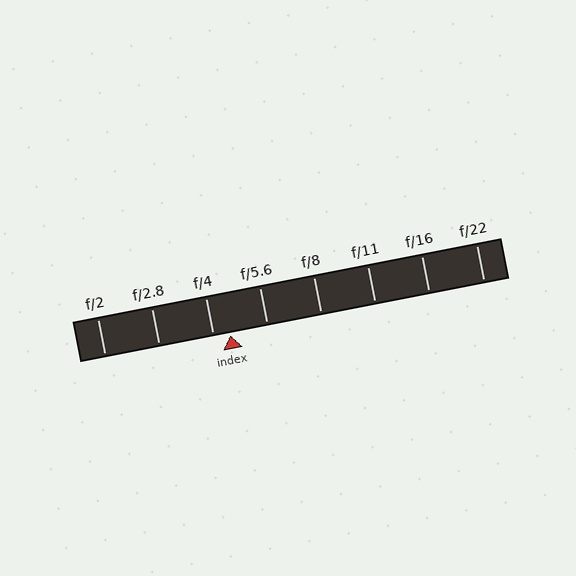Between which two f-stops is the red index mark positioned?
The index mark is between f/4 and f/5.6.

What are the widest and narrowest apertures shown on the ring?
The widest aperture shown is f/2 and the narrowest is f/22.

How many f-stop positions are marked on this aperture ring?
There are 8 f-stop positions marked.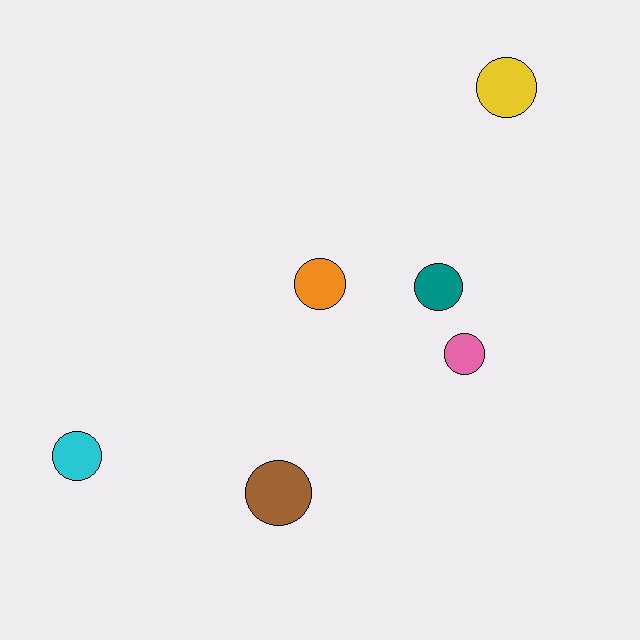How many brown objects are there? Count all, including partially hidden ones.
There is 1 brown object.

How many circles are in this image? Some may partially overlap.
There are 6 circles.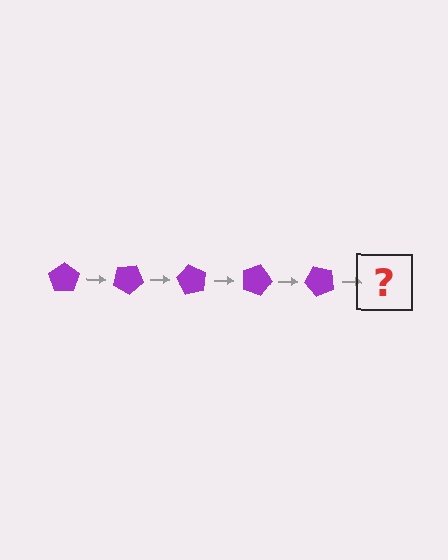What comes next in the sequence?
The next element should be a purple pentagon rotated 150 degrees.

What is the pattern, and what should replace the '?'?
The pattern is that the pentagon rotates 30 degrees each step. The '?' should be a purple pentagon rotated 150 degrees.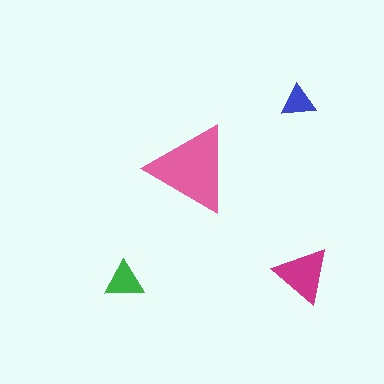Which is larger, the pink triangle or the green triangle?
The pink one.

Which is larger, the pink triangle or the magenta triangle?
The pink one.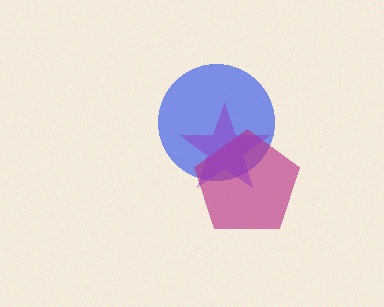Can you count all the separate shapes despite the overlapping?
Yes, there are 3 separate shapes.